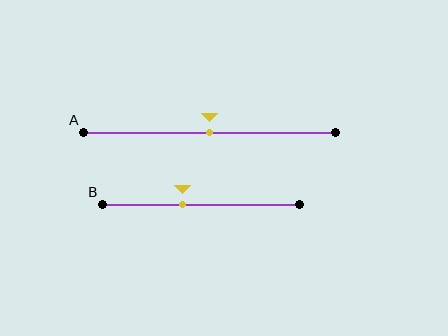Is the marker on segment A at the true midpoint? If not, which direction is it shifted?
Yes, the marker on segment A is at the true midpoint.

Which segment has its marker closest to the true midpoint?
Segment A has its marker closest to the true midpoint.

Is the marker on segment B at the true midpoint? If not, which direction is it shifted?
No, the marker on segment B is shifted to the left by about 9% of the segment length.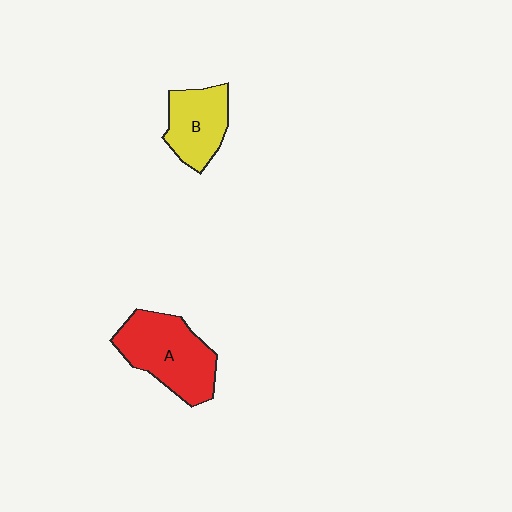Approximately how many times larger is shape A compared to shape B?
Approximately 1.5 times.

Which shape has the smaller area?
Shape B (yellow).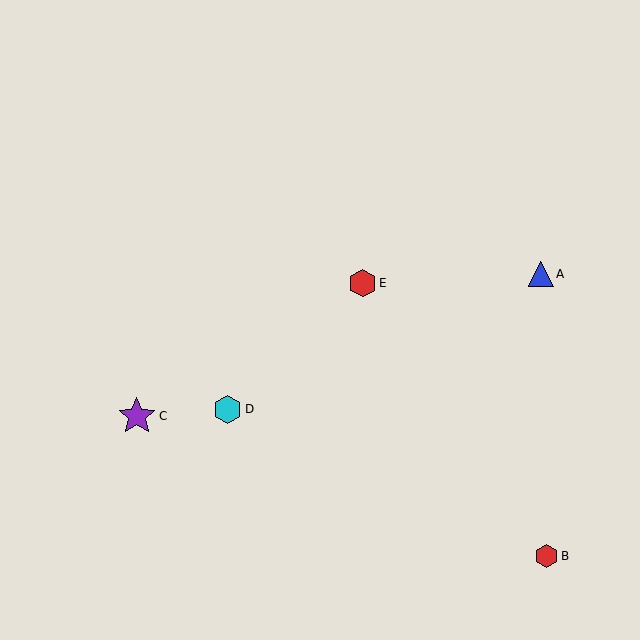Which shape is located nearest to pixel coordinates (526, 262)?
The blue triangle (labeled A) at (541, 274) is nearest to that location.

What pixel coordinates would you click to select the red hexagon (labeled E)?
Click at (362, 283) to select the red hexagon E.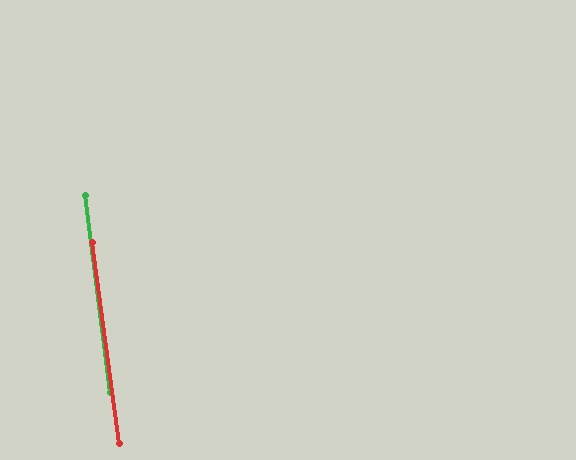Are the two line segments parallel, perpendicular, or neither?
Parallel — their directions differ by only 0.4°.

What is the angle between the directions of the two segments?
Approximately 0 degrees.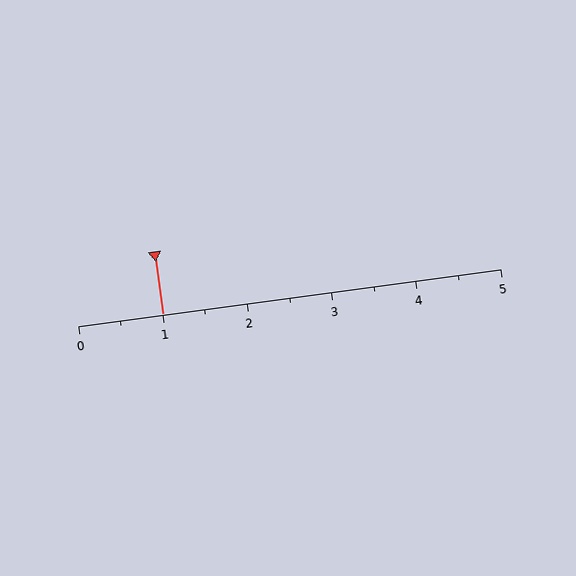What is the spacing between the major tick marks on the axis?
The major ticks are spaced 1 apart.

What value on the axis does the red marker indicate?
The marker indicates approximately 1.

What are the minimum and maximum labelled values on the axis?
The axis runs from 0 to 5.